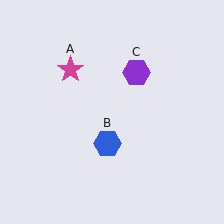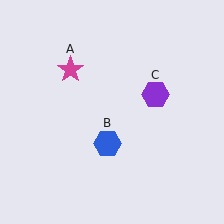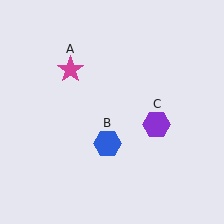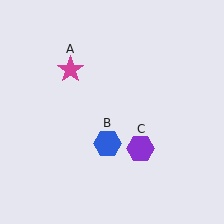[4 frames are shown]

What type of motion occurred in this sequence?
The purple hexagon (object C) rotated clockwise around the center of the scene.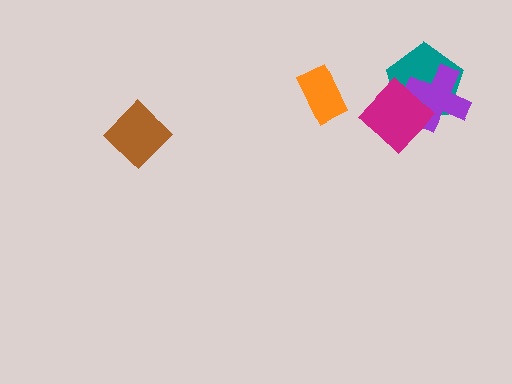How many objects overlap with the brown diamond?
0 objects overlap with the brown diamond.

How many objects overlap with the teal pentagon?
2 objects overlap with the teal pentagon.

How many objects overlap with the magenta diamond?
2 objects overlap with the magenta diamond.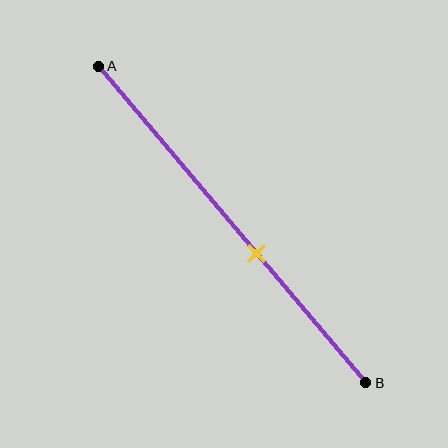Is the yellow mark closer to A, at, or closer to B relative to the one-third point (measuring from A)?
The yellow mark is closer to point B than the one-third point of segment AB.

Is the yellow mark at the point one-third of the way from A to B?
No, the mark is at about 60% from A, not at the 33% one-third point.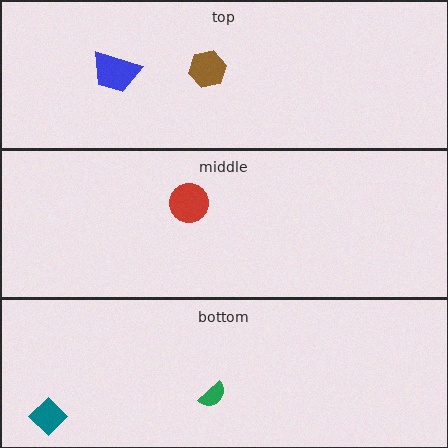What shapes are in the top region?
The blue trapezoid, the brown hexagon.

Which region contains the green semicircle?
The bottom region.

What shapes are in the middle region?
The red circle.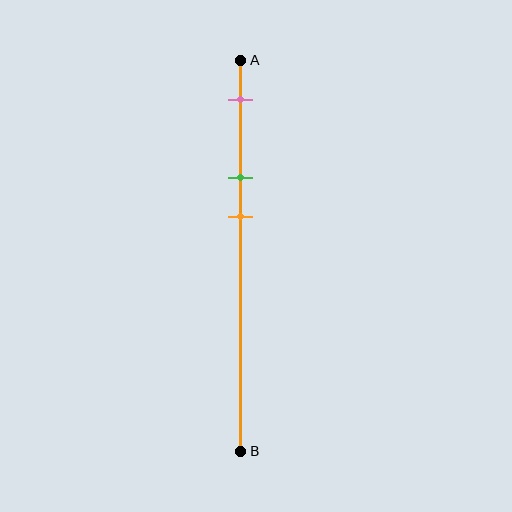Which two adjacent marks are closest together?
The green and orange marks are the closest adjacent pair.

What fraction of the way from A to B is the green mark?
The green mark is approximately 30% (0.3) of the way from A to B.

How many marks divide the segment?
There are 3 marks dividing the segment.